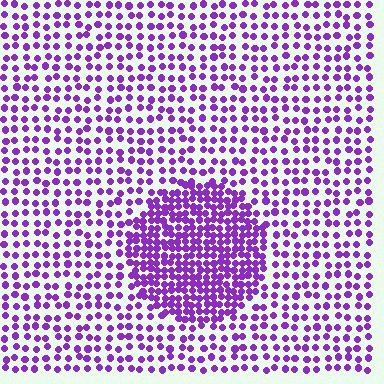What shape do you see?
I see a circle.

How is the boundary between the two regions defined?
The boundary is defined by a change in element density (approximately 2.2x ratio). All elements are the same color, size, and shape.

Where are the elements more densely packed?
The elements are more densely packed inside the circle boundary.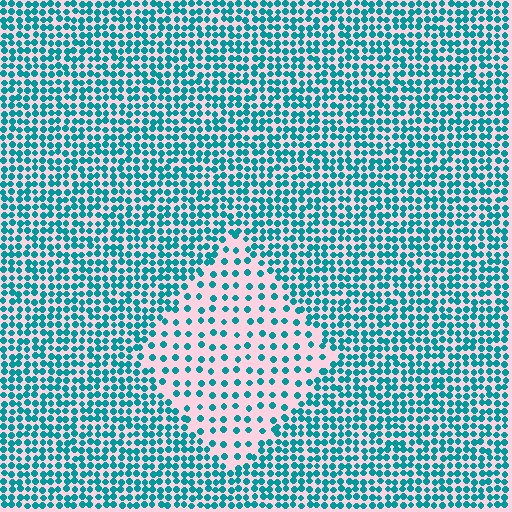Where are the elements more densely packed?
The elements are more densely packed outside the diamond boundary.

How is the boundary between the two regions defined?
The boundary is defined by a change in element density (approximately 2.4x ratio). All elements are the same color, size, and shape.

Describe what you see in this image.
The image contains small teal elements arranged at two different densities. A diamond-shaped region is visible where the elements are less densely packed than the surrounding area.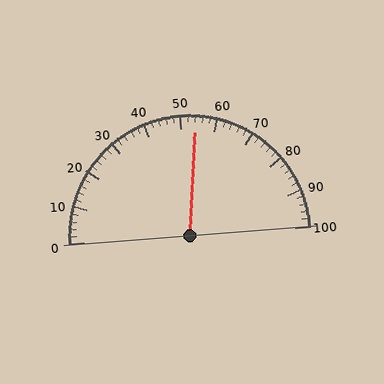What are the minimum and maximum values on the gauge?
The gauge ranges from 0 to 100.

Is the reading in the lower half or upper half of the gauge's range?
The reading is in the upper half of the range (0 to 100).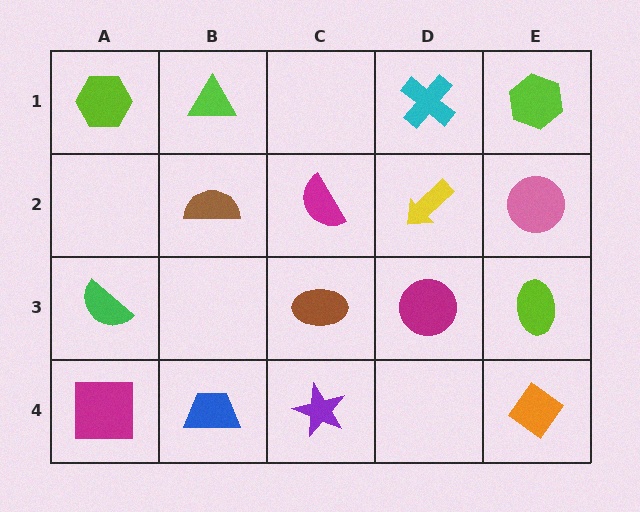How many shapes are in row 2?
4 shapes.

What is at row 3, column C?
A brown ellipse.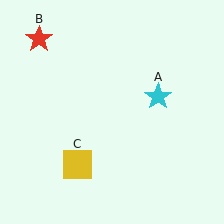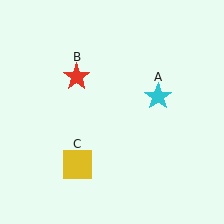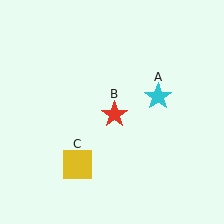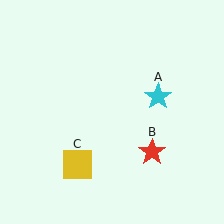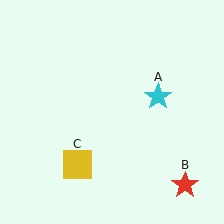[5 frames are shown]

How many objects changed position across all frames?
1 object changed position: red star (object B).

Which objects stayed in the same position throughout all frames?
Cyan star (object A) and yellow square (object C) remained stationary.